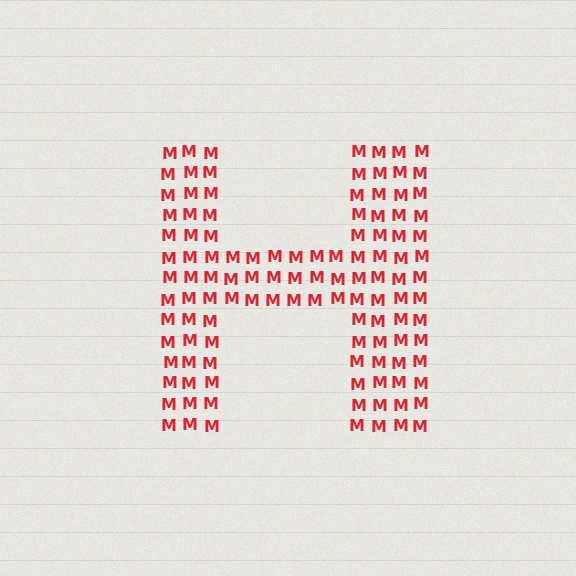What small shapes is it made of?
It is made of small letter M's.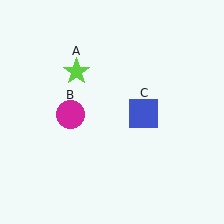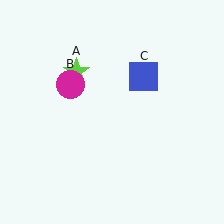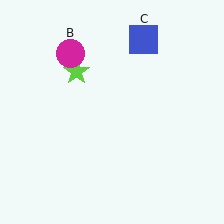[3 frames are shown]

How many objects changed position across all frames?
2 objects changed position: magenta circle (object B), blue square (object C).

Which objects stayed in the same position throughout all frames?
Lime star (object A) remained stationary.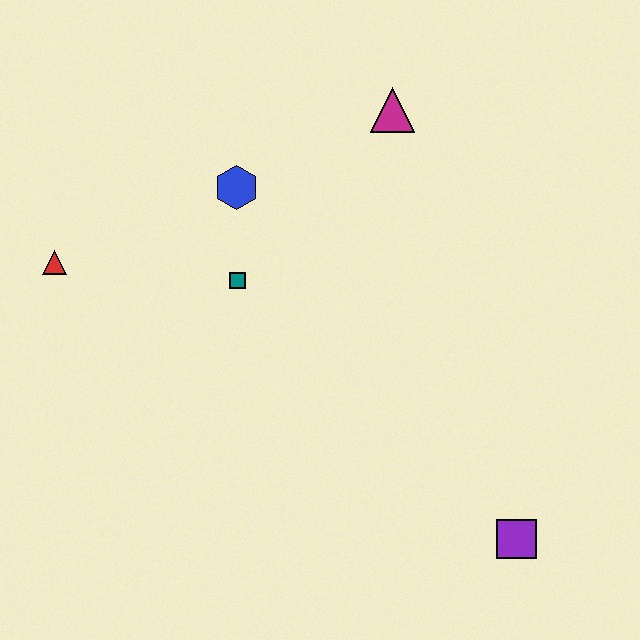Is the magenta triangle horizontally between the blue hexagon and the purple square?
Yes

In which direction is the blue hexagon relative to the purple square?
The blue hexagon is above the purple square.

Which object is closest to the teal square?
The blue hexagon is closest to the teal square.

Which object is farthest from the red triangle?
The purple square is farthest from the red triangle.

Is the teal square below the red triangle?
Yes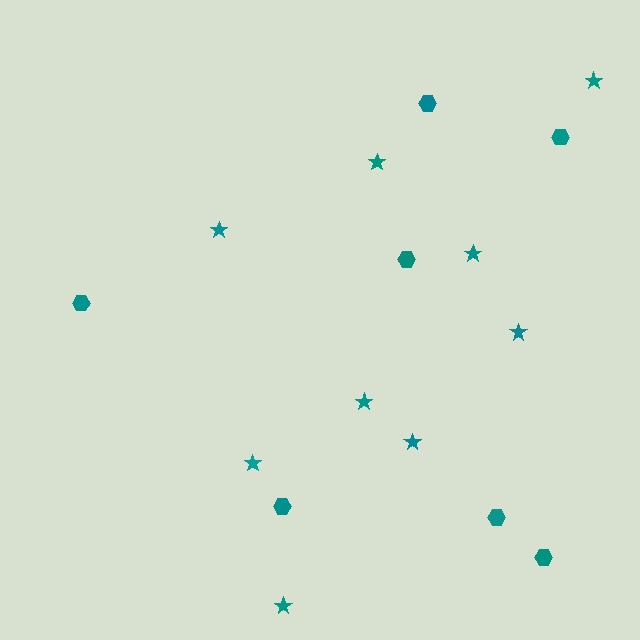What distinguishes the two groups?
There are 2 groups: one group of hexagons (7) and one group of stars (9).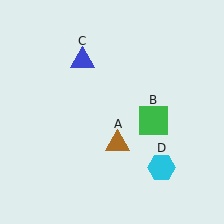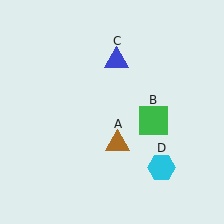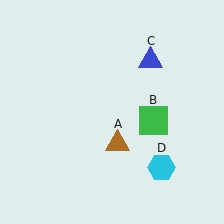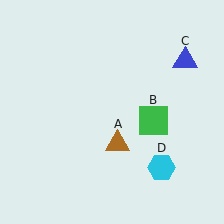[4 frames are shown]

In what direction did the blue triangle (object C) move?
The blue triangle (object C) moved right.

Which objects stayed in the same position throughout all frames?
Brown triangle (object A) and green square (object B) and cyan hexagon (object D) remained stationary.